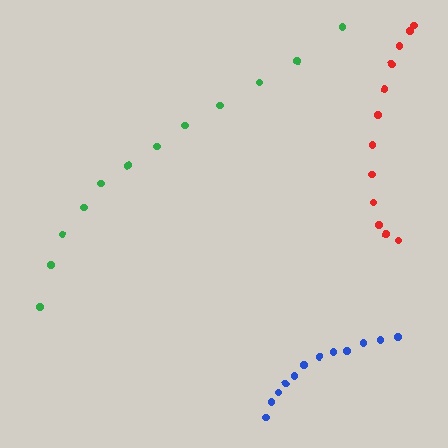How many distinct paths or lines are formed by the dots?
There are 3 distinct paths.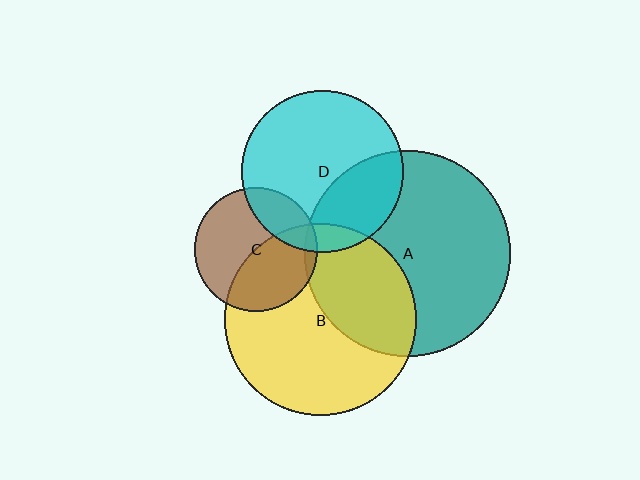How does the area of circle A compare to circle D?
Approximately 1.6 times.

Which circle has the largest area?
Circle A (teal).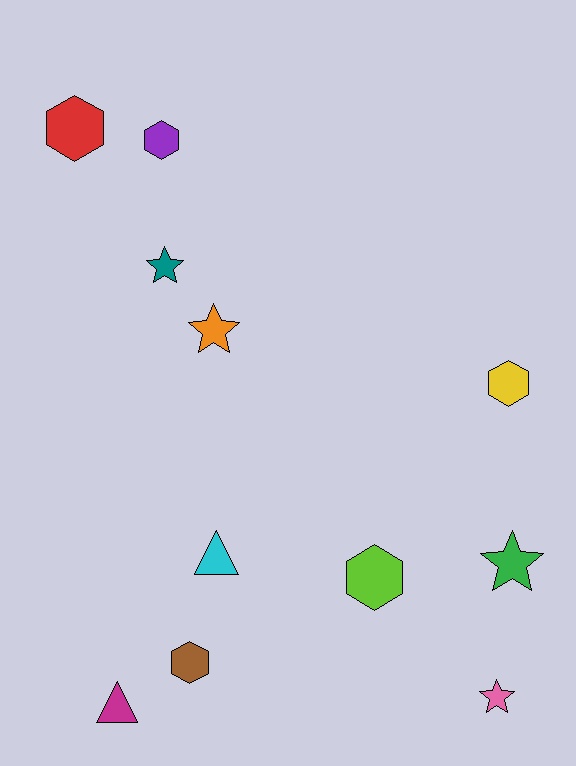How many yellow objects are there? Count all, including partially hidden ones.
There is 1 yellow object.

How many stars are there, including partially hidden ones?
There are 4 stars.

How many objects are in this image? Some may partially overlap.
There are 11 objects.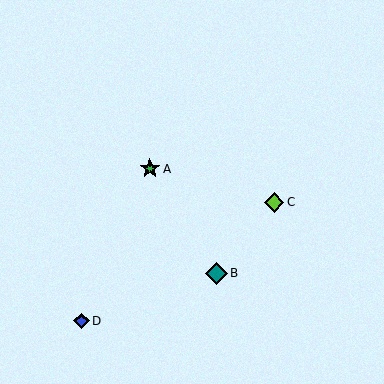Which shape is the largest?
The teal diamond (labeled B) is the largest.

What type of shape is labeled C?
Shape C is a lime diamond.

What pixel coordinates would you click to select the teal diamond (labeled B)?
Click at (217, 273) to select the teal diamond B.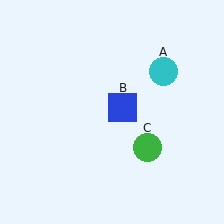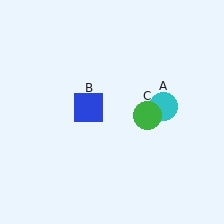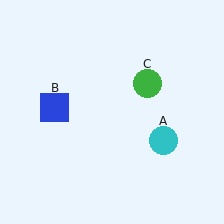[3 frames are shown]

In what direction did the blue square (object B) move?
The blue square (object B) moved left.